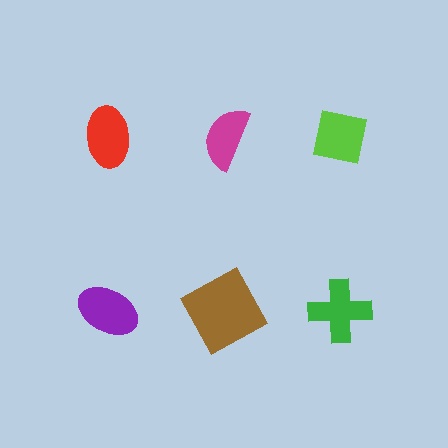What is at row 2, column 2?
A brown square.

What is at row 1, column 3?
A lime square.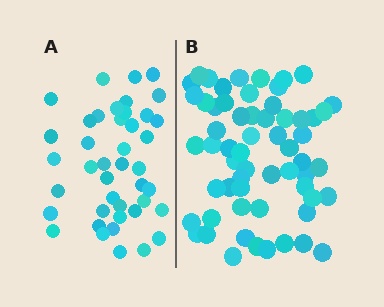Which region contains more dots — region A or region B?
Region B (the right region) has more dots.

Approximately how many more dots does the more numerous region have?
Region B has approximately 20 more dots than region A.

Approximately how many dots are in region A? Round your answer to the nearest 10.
About 40 dots. (The exact count is 42, which rounds to 40.)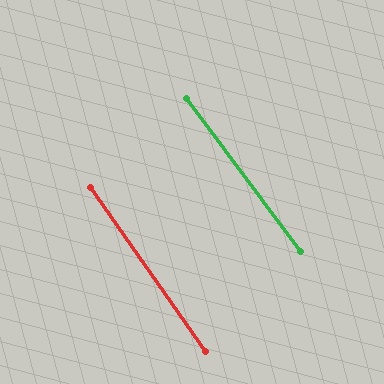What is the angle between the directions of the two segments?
Approximately 2 degrees.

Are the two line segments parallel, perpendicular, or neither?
Parallel — their directions differ by only 1.9°.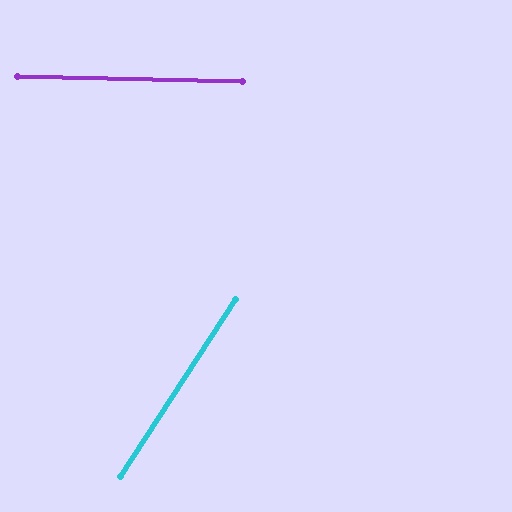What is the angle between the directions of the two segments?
Approximately 58 degrees.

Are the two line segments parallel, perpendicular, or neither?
Neither parallel nor perpendicular — they differ by about 58°.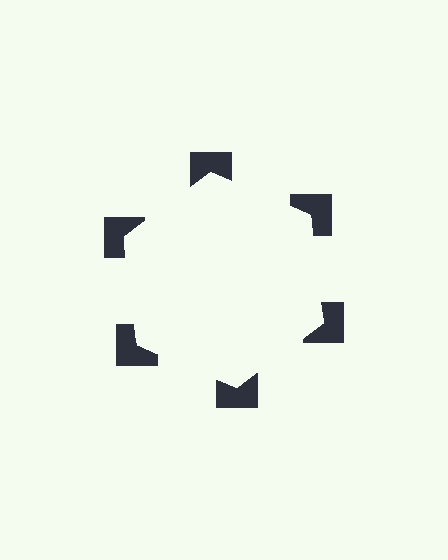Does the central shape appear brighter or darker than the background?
It typically appears slightly brighter than the background, even though no actual brightness change is drawn.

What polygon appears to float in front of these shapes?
An illusory hexagon — its edges are inferred from the aligned wedge cuts in the notched squares, not physically drawn.